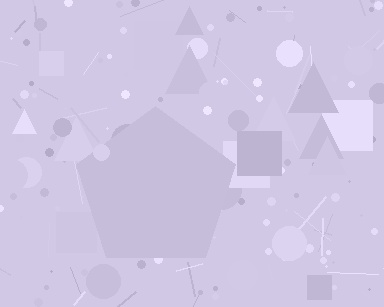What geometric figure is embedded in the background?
A pentagon is embedded in the background.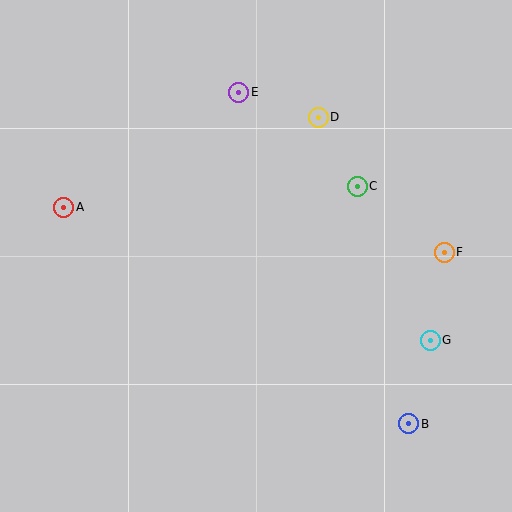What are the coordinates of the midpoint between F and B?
The midpoint between F and B is at (426, 338).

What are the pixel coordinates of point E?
Point E is at (239, 92).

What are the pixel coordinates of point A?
Point A is at (64, 207).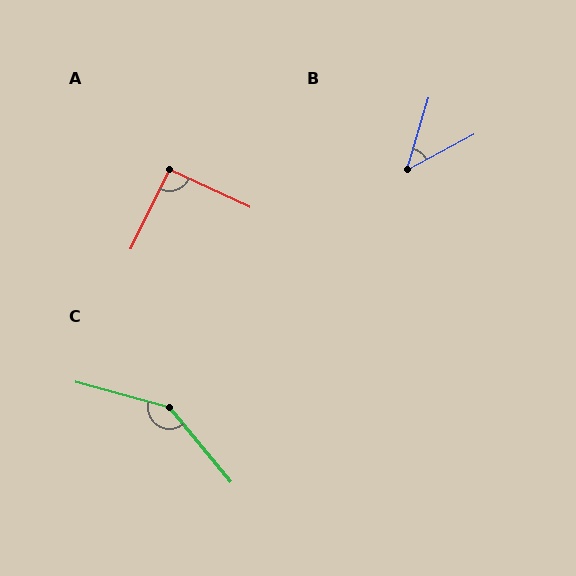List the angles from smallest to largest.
B (45°), A (91°), C (144°).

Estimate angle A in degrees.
Approximately 91 degrees.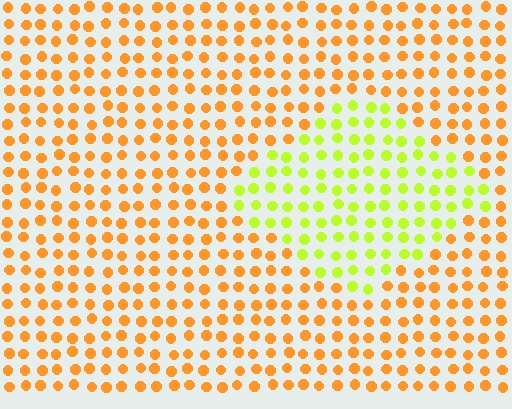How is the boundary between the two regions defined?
The boundary is defined purely by a slight shift in hue (about 49 degrees). Spacing, size, and orientation are identical on both sides.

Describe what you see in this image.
The image is filled with small orange elements in a uniform arrangement. A diamond-shaped region is visible where the elements are tinted to a slightly different hue, forming a subtle color boundary.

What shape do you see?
I see a diamond.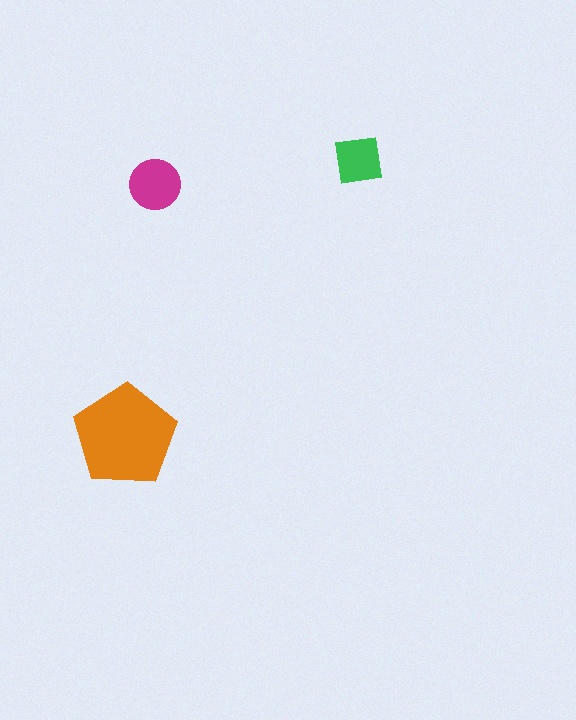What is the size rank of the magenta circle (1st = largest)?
2nd.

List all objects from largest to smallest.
The orange pentagon, the magenta circle, the green square.